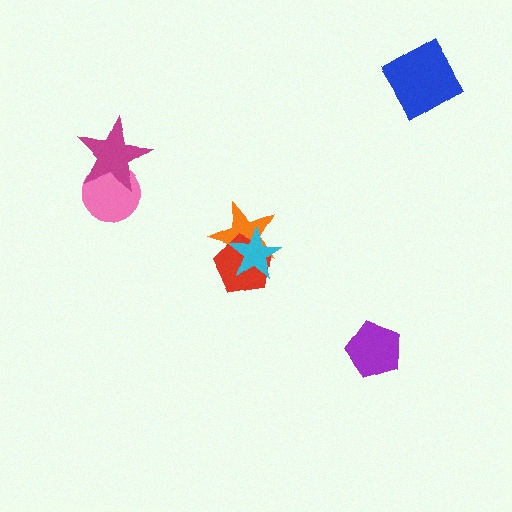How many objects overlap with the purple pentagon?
0 objects overlap with the purple pentagon.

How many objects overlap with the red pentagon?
2 objects overlap with the red pentagon.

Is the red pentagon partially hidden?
Yes, it is partially covered by another shape.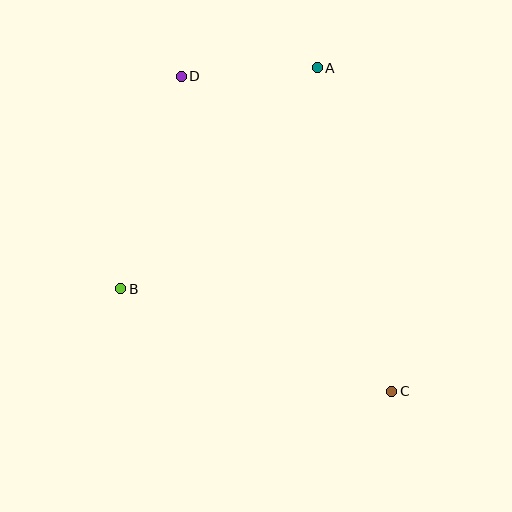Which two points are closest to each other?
Points A and D are closest to each other.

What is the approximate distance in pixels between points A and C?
The distance between A and C is approximately 332 pixels.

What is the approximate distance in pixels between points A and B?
The distance between A and B is approximately 296 pixels.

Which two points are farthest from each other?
Points C and D are farthest from each other.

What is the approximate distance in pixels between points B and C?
The distance between B and C is approximately 290 pixels.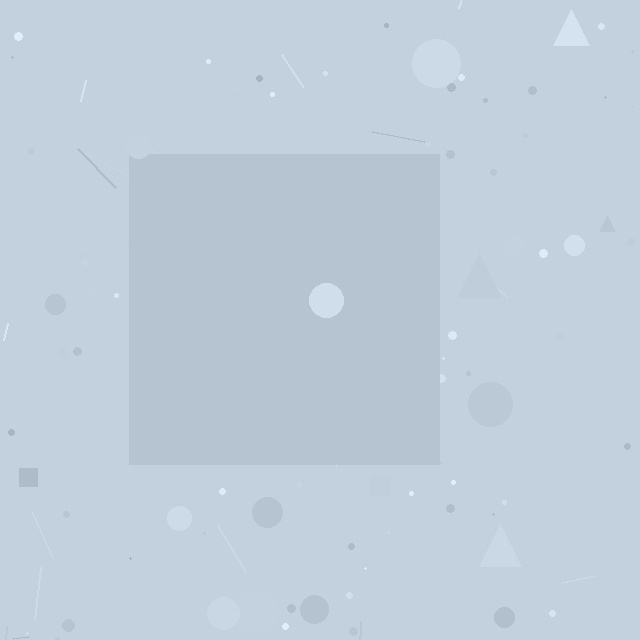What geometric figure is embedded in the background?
A square is embedded in the background.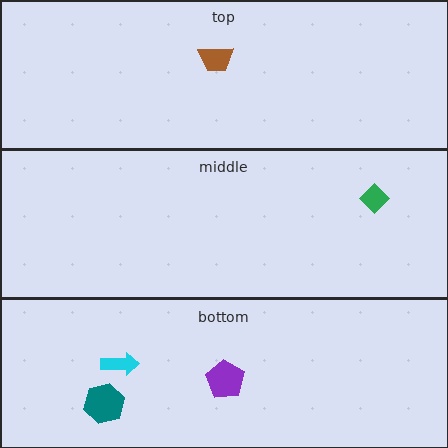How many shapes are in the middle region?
1.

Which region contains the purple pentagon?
The bottom region.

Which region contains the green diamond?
The middle region.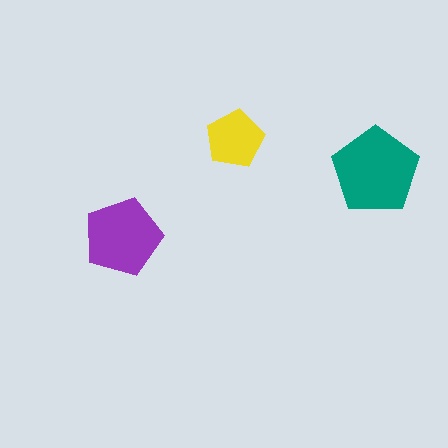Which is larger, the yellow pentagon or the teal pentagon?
The teal one.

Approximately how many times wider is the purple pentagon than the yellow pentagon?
About 1.5 times wider.